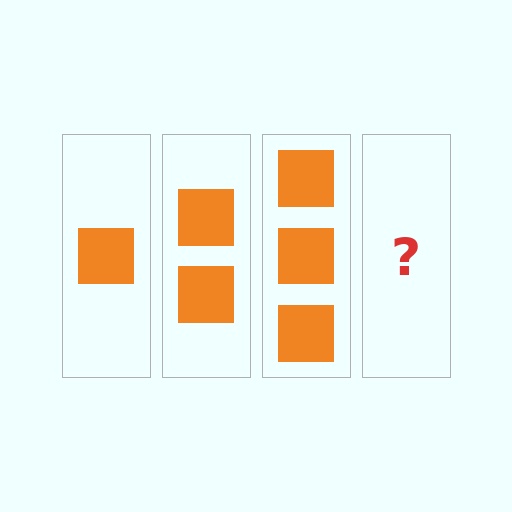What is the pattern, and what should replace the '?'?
The pattern is that each step adds one more square. The '?' should be 4 squares.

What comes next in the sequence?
The next element should be 4 squares.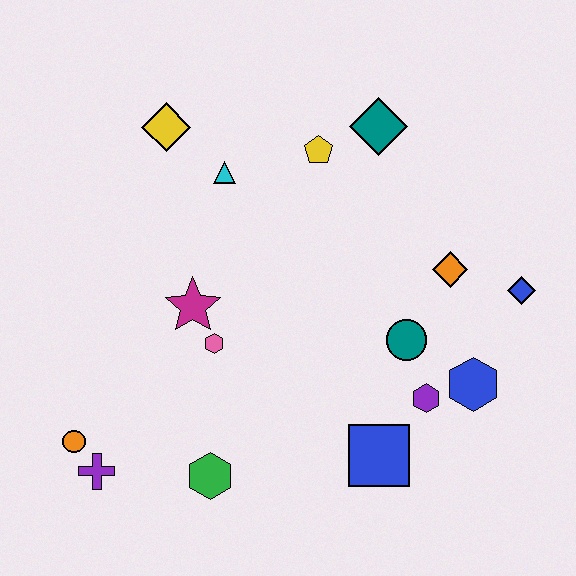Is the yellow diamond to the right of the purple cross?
Yes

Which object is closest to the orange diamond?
The blue diamond is closest to the orange diamond.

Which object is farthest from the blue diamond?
The orange circle is farthest from the blue diamond.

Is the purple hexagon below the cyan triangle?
Yes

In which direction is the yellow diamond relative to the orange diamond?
The yellow diamond is to the left of the orange diamond.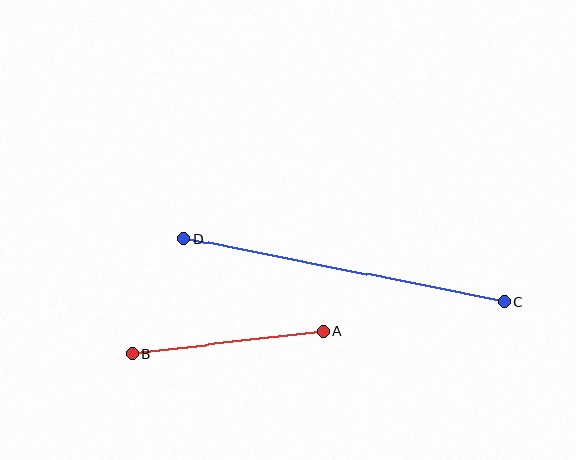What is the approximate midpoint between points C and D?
The midpoint is at approximately (344, 270) pixels.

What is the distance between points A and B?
The distance is approximately 192 pixels.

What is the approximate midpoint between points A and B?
The midpoint is at approximately (227, 342) pixels.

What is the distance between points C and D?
The distance is approximately 327 pixels.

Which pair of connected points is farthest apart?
Points C and D are farthest apart.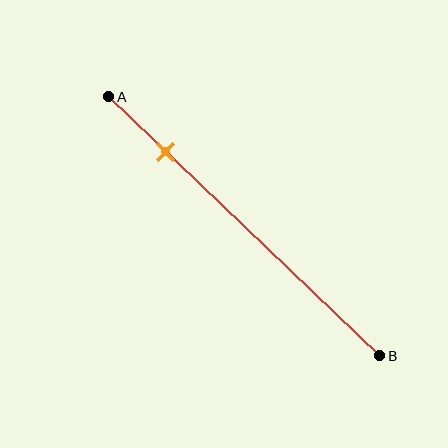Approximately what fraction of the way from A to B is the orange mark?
The orange mark is approximately 20% of the way from A to B.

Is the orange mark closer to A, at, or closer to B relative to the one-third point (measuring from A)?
The orange mark is closer to point A than the one-third point of segment AB.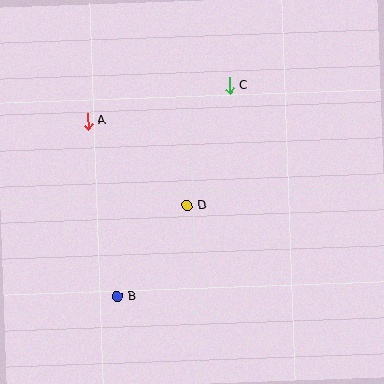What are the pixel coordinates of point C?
Point C is at (229, 85).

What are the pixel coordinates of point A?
Point A is at (88, 121).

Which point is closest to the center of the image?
Point D at (187, 205) is closest to the center.